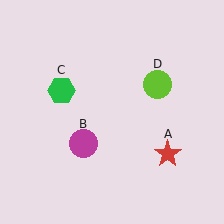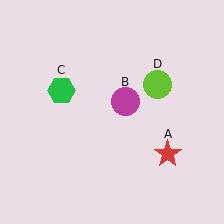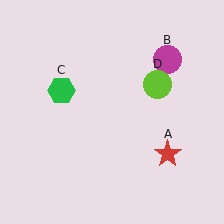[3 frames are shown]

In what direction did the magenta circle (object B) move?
The magenta circle (object B) moved up and to the right.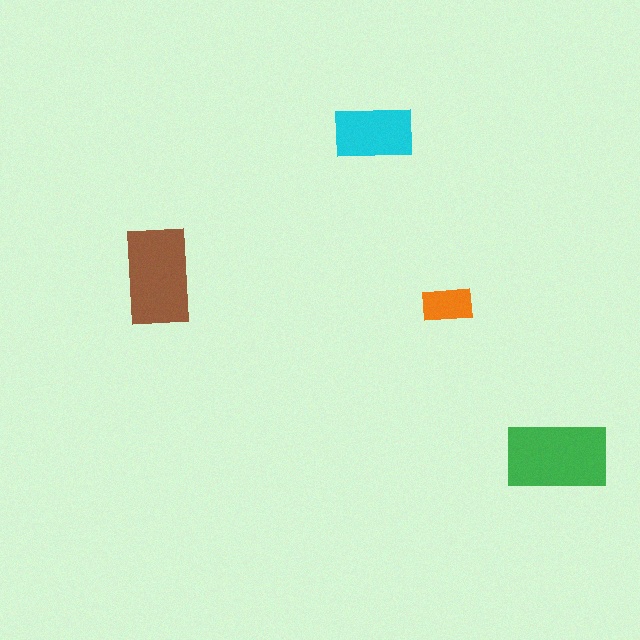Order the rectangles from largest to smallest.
the green one, the brown one, the cyan one, the orange one.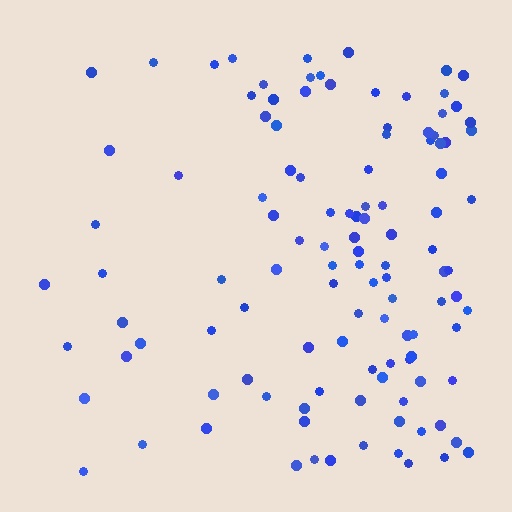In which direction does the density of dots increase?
From left to right, with the right side densest.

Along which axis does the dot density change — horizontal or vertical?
Horizontal.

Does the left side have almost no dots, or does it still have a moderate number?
Still a moderate number, just noticeably fewer than the right.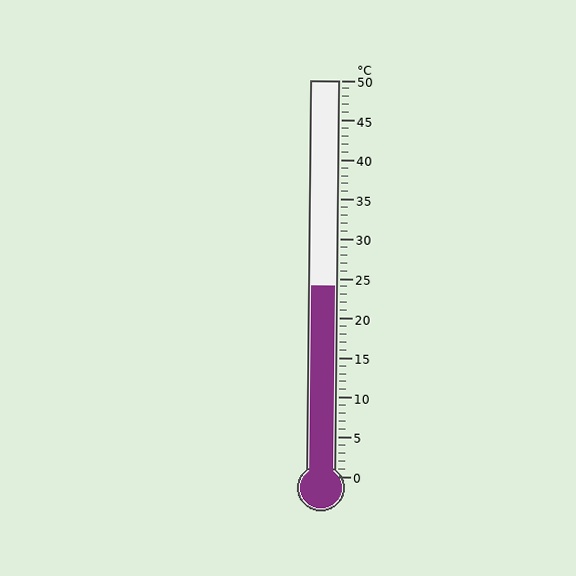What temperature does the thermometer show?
The thermometer shows approximately 24°C.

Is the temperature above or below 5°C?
The temperature is above 5°C.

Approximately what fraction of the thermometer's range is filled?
The thermometer is filled to approximately 50% of its range.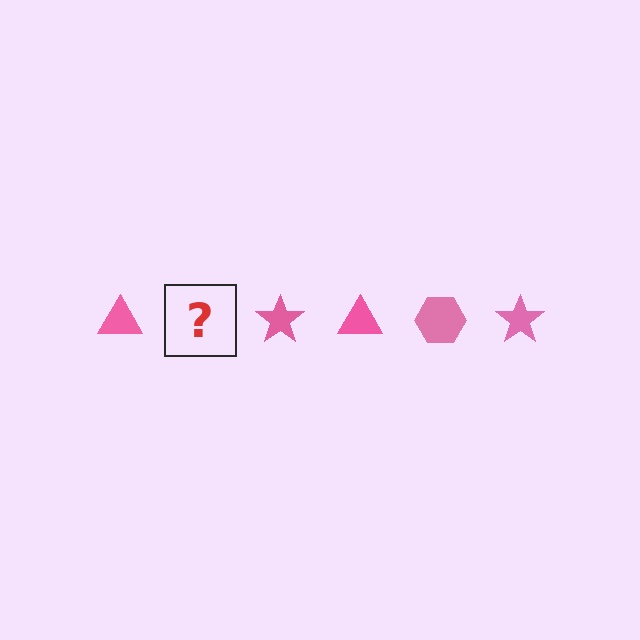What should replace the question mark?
The question mark should be replaced with a pink hexagon.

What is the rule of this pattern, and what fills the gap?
The rule is that the pattern cycles through triangle, hexagon, star shapes in pink. The gap should be filled with a pink hexagon.